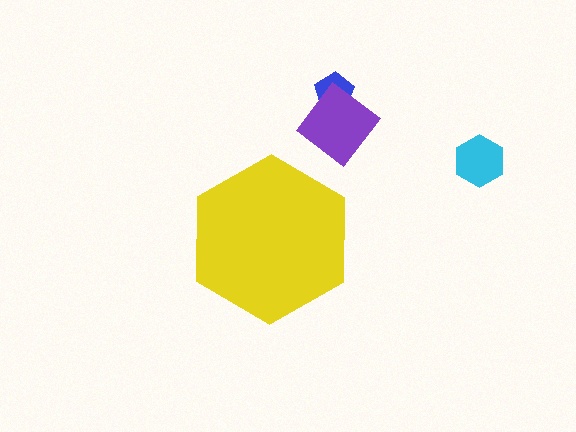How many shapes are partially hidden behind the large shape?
0 shapes are partially hidden.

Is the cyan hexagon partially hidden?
No, the cyan hexagon is fully visible.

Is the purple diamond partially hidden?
No, the purple diamond is fully visible.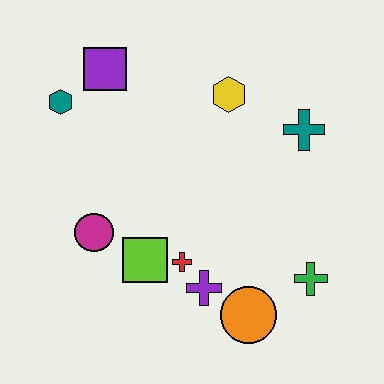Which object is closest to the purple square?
The teal hexagon is closest to the purple square.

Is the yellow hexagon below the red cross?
No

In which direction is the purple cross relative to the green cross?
The purple cross is to the left of the green cross.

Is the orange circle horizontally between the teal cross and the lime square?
Yes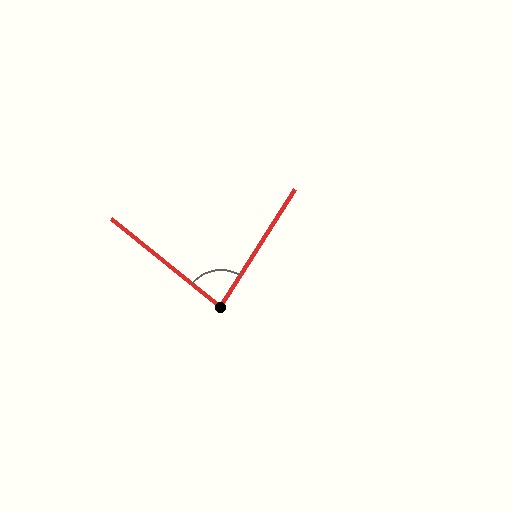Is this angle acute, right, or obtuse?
It is acute.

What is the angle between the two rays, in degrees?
Approximately 83 degrees.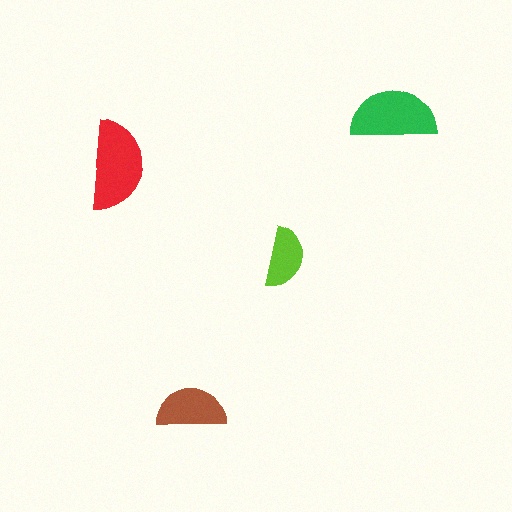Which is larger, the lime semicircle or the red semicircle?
The red one.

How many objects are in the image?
There are 4 objects in the image.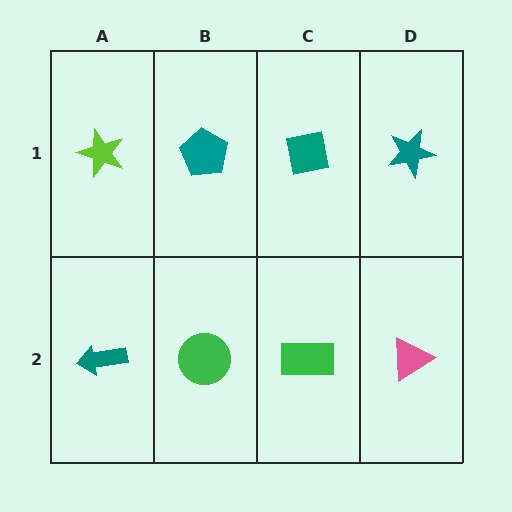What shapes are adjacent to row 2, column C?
A teal square (row 1, column C), a green circle (row 2, column B), a pink triangle (row 2, column D).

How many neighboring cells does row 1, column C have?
3.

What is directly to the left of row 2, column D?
A green rectangle.